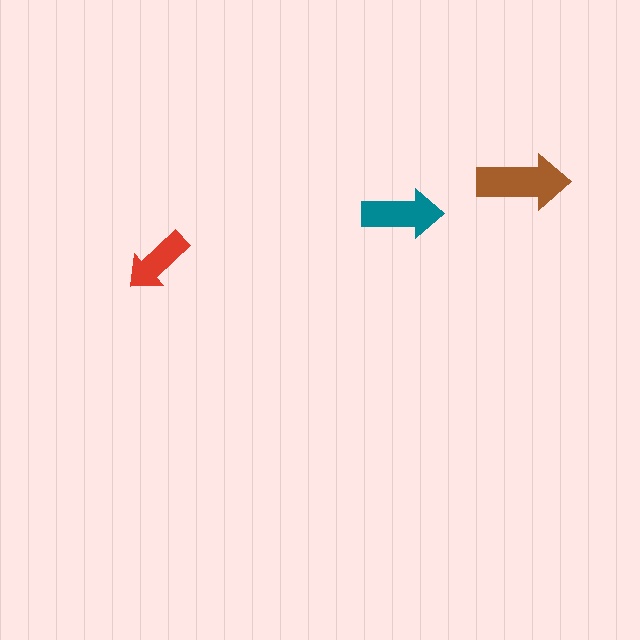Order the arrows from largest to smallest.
the brown one, the teal one, the red one.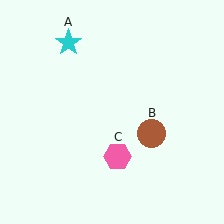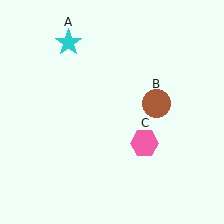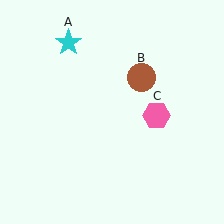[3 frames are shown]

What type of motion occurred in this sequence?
The brown circle (object B), pink hexagon (object C) rotated counterclockwise around the center of the scene.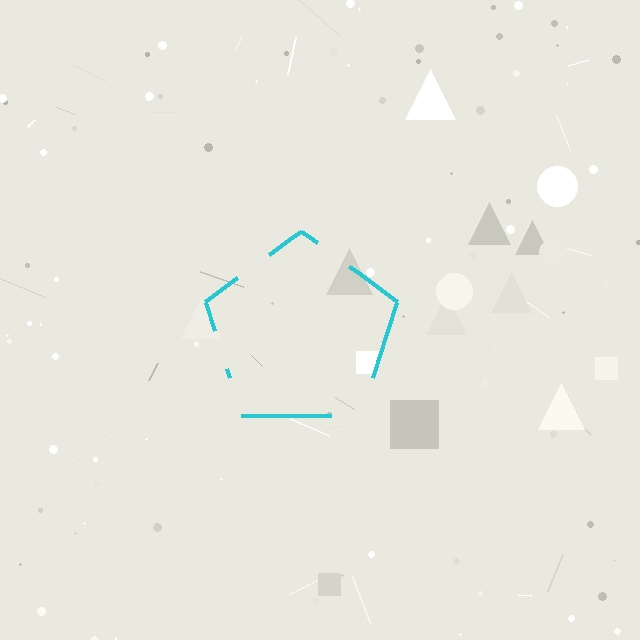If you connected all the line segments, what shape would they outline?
They would outline a pentagon.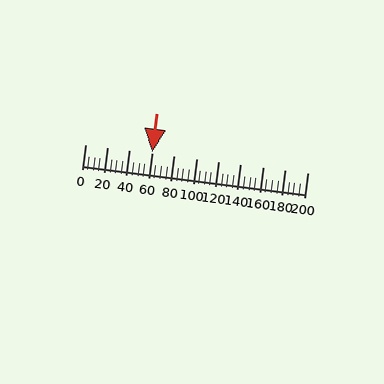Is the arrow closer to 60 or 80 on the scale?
The arrow is closer to 60.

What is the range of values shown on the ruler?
The ruler shows values from 0 to 200.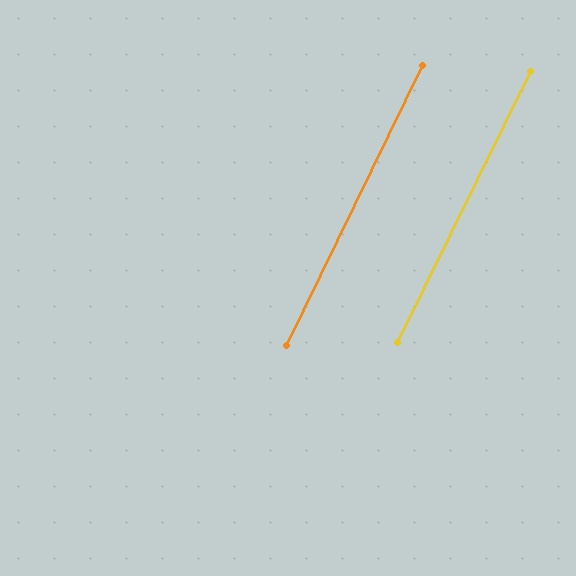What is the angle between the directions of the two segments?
Approximately 0 degrees.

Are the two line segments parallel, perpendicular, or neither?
Parallel — their directions differ by only 0.2°.